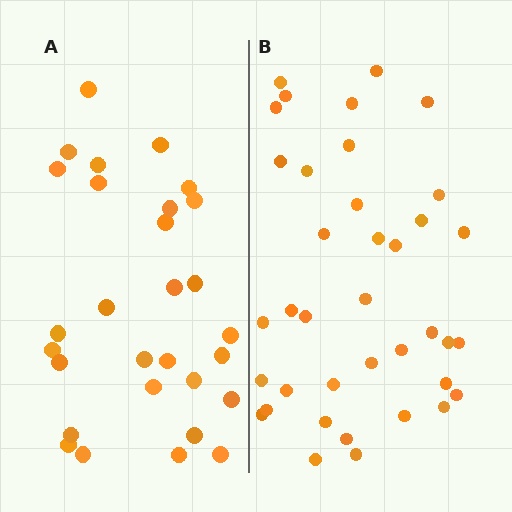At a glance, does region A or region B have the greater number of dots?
Region B (the right region) has more dots.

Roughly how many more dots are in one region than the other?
Region B has roughly 8 or so more dots than region A.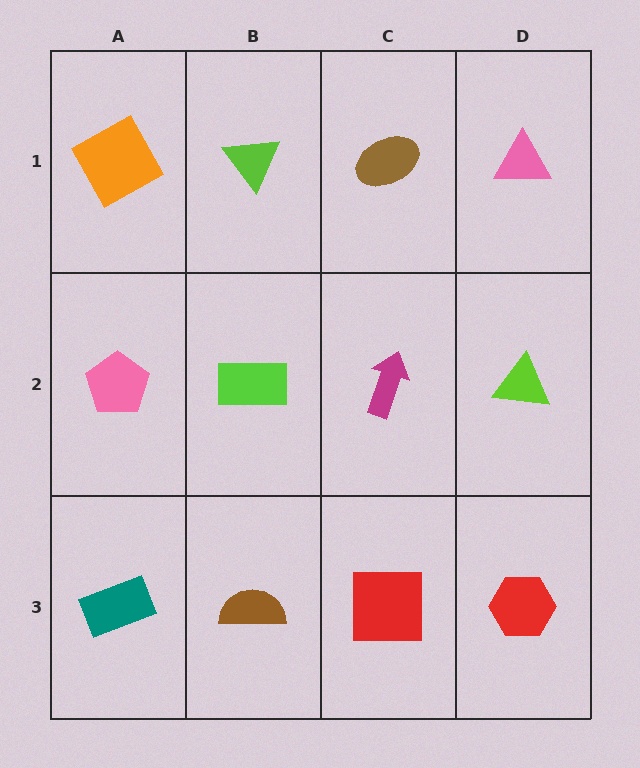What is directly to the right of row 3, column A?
A brown semicircle.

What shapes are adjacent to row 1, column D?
A lime triangle (row 2, column D), a brown ellipse (row 1, column C).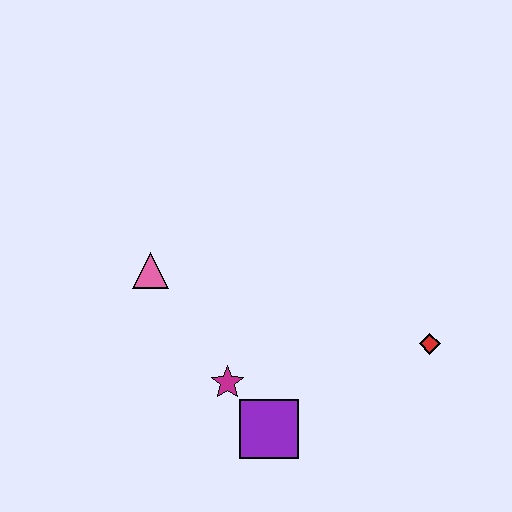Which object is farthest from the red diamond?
The pink triangle is farthest from the red diamond.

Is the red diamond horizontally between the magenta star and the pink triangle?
No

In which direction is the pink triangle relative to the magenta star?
The pink triangle is above the magenta star.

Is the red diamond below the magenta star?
No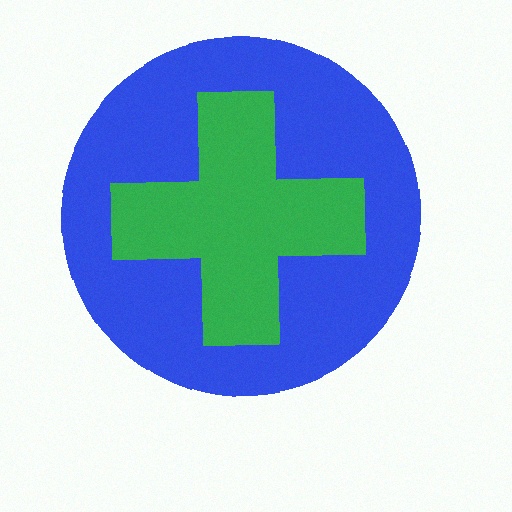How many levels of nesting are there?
2.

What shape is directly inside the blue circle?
The green cross.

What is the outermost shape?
The blue circle.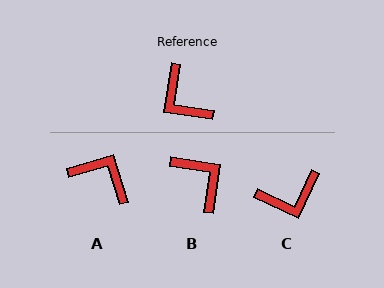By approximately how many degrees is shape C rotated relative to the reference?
Approximately 73 degrees counter-clockwise.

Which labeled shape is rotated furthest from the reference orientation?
B, about 180 degrees away.